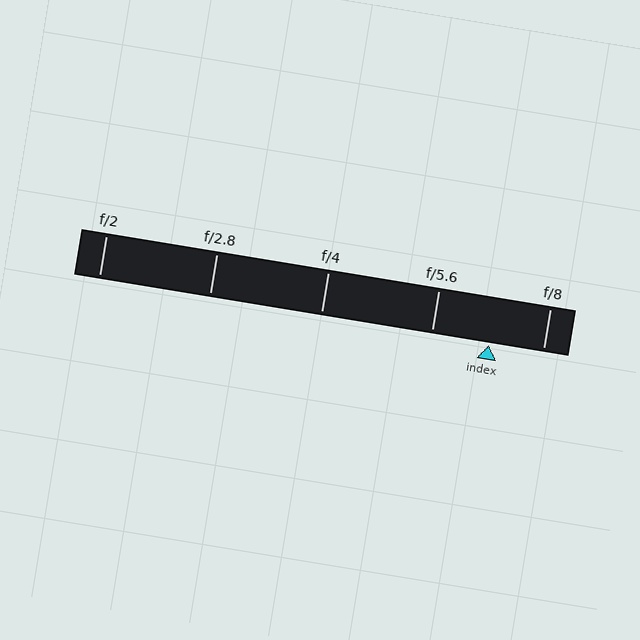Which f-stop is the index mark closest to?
The index mark is closest to f/8.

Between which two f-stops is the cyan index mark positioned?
The index mark is between f/5.6 and f/8.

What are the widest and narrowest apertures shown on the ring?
The widest aperture shown is f/2 and the narrowest is f/8.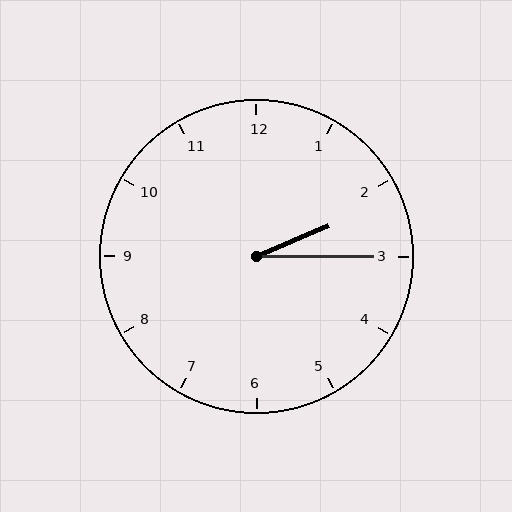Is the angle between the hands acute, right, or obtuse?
It is acute.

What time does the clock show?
2:15.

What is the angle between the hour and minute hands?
Approximately 22 degrees.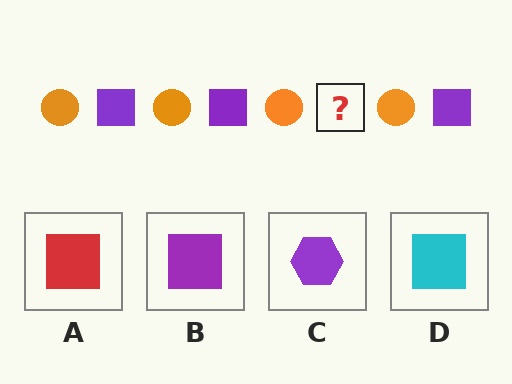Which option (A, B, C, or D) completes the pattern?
B.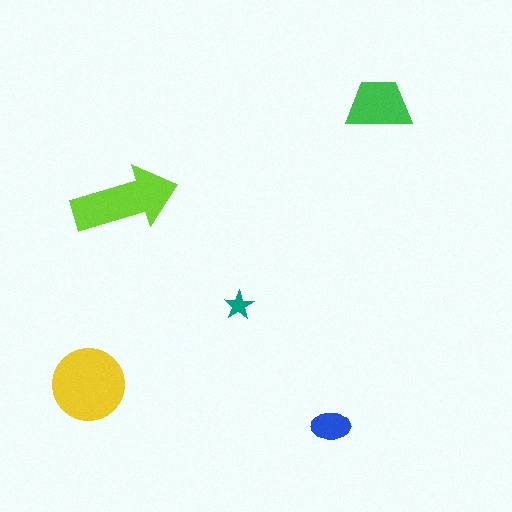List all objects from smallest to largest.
The teal star, the blue ellipse, the green trapezoid, the lime arrow, the yellow circle.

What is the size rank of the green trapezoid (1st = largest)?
3rd.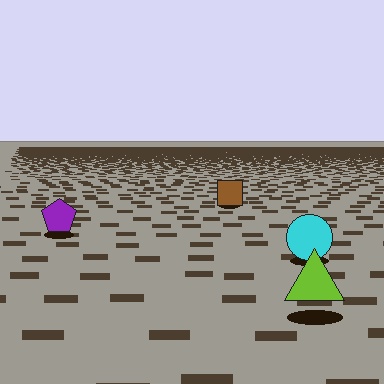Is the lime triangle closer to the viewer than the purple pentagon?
Yes. The lime triangle is closer — you can tell from the texture gradient: the ground texture is coarser near it.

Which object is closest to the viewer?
The lime triangle is closest. The texture marks near it are larger and more spread out.